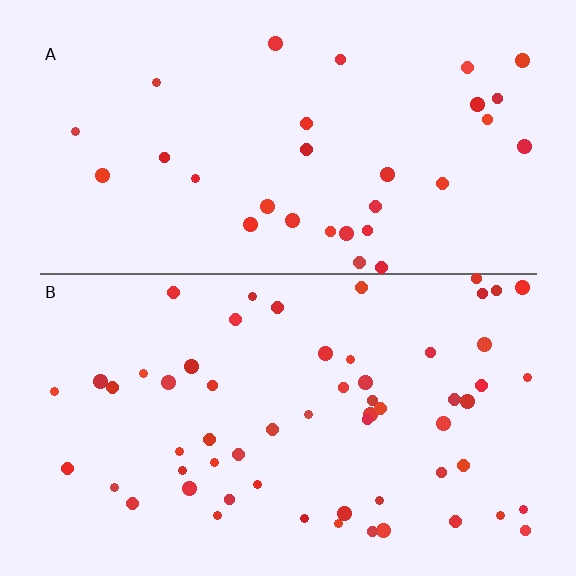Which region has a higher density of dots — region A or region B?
B (the bottom).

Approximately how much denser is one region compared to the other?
Approximately 1.9× — region B over region A.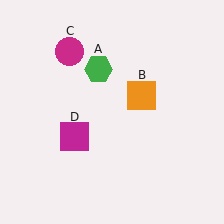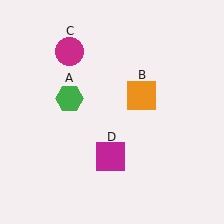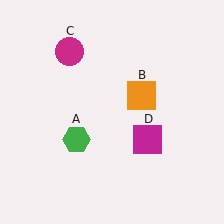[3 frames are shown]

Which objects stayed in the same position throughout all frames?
Orange square (object B) and magenta circle (object C) remained stationary.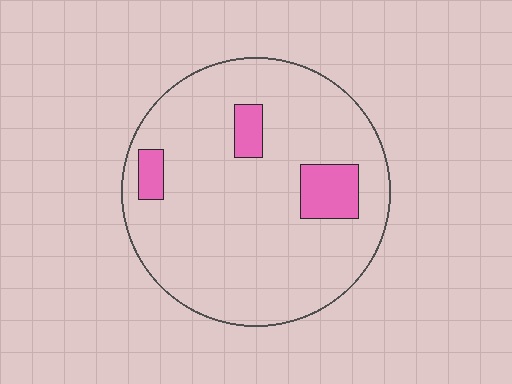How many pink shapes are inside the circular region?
3.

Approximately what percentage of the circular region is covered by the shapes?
Approximately 10%.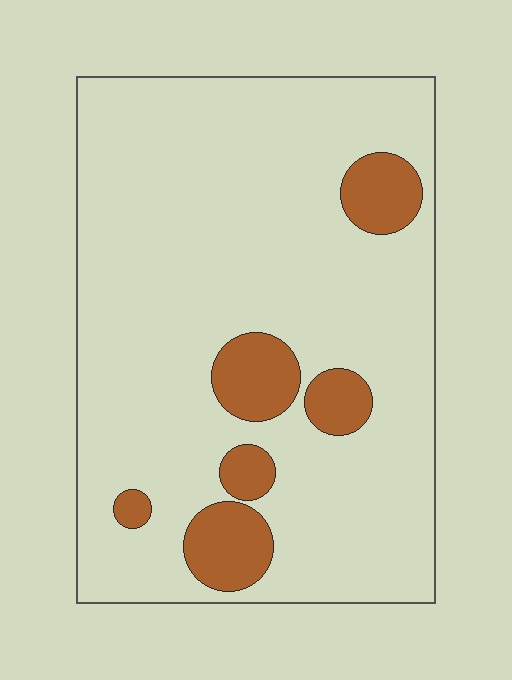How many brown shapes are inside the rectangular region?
6.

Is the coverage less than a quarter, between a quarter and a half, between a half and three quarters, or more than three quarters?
Less than a quarter.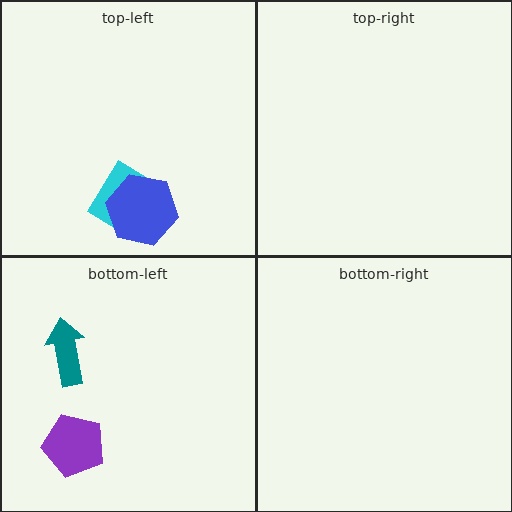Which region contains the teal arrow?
The bottom-left region.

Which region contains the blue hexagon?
The top-left region.